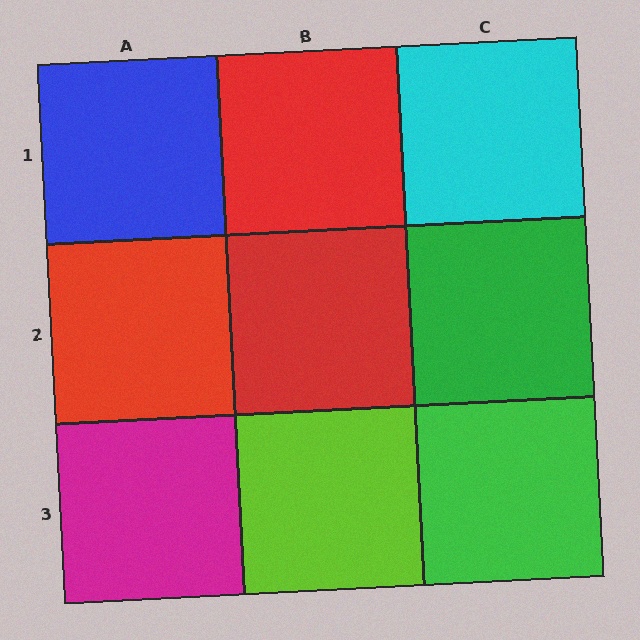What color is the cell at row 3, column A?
Magenta.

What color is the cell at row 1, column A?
Blue.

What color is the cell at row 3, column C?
Green.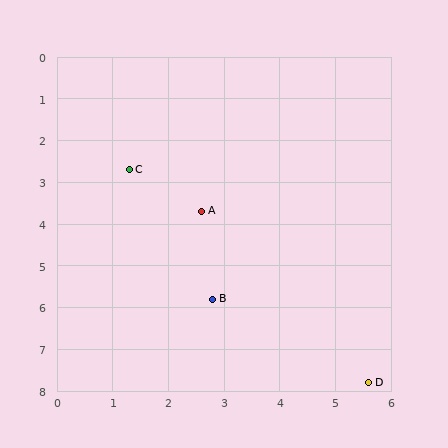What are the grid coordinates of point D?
Point D is at approximately (5.6, 7.8).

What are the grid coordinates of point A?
Point A is at approximately (2.6, 3.7).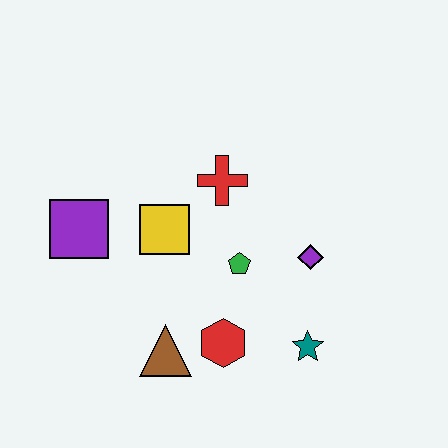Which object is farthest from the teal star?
The purple square is farthest from the teal star.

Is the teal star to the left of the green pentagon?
No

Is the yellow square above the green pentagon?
Yes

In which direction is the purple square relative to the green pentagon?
The purple square is to the left of the green pentagon.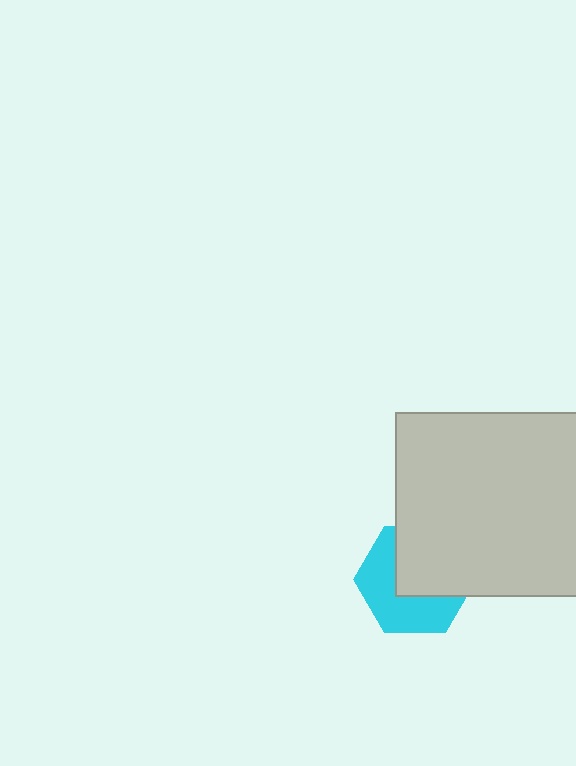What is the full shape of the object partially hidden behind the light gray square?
The partially hidden object is a cyan hexagon.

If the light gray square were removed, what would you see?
You would see the complete cyan hexagon.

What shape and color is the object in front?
The object in front is a light gray square.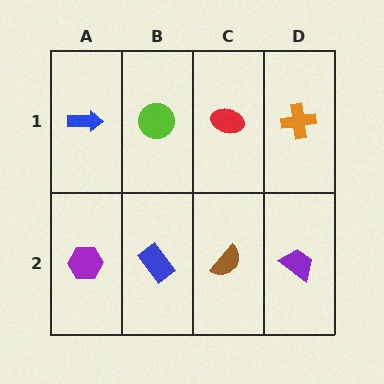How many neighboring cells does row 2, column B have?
3.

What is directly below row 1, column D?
A purple trapezoid.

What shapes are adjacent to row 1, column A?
A purple hexagon (row 2, column A), a lime circle (row 1, column B).